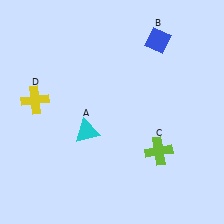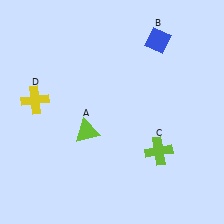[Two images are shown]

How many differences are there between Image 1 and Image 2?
There is 1 difference between the two images.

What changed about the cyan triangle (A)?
In Image 1, A is cyan. In Image 2, it changed to lime.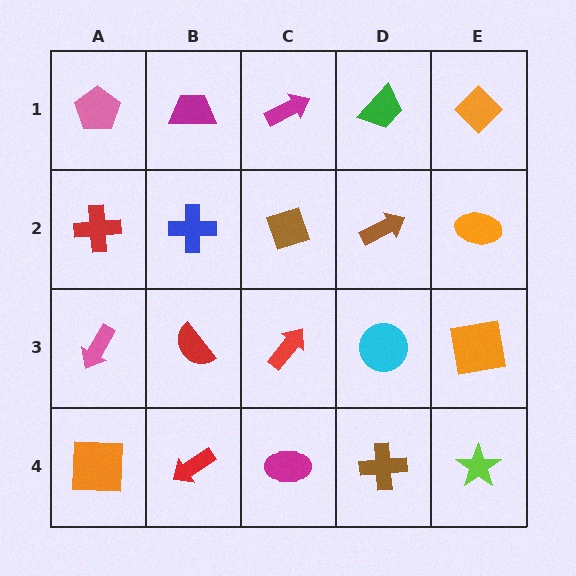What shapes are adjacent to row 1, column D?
A brown arrow (row 2, column D), a magenta arrow (row 1, column C), an orange diamond (row 1, column E).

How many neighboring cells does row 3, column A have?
3.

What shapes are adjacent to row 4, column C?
A red arrow (row 3, column C), a red arrow (row 4, column B), a brown cross (row 4, column D).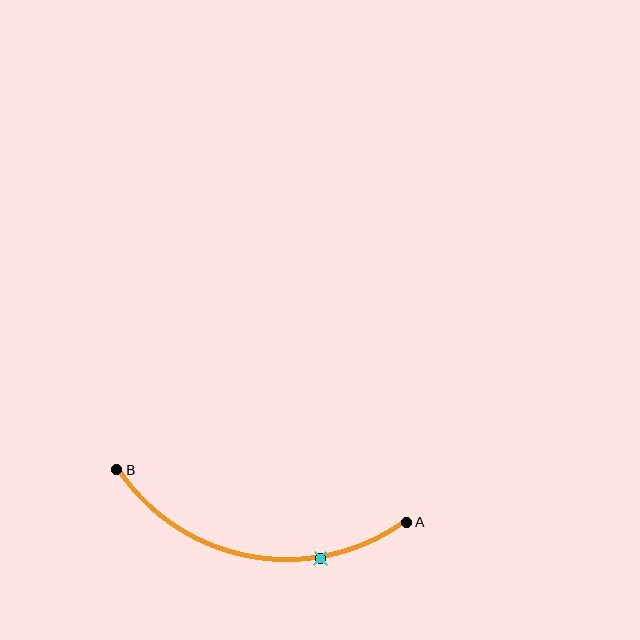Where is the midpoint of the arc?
The arc midpoint is the point on the curve farthest from the straight line joining A and B. It sits below that line.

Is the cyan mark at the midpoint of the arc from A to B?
No. The cyan mark lies on the arc but is closer to endpoint A. The arc midpoint would be at the point on the curve equidistant along the arc from both A and B.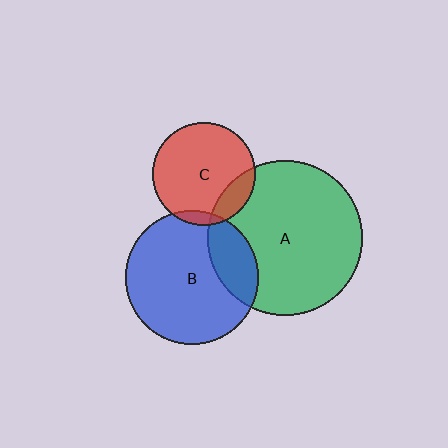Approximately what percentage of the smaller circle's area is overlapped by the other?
Approximately 5%.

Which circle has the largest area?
Circle A (green).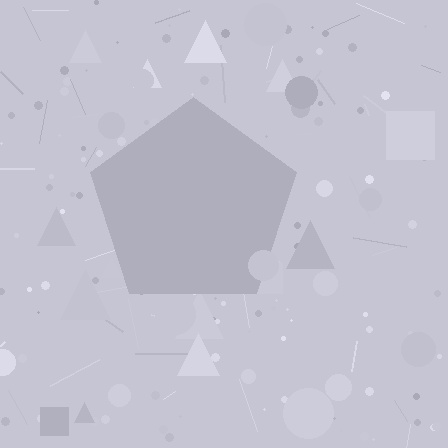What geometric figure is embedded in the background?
A pentagon is embedded in the background.